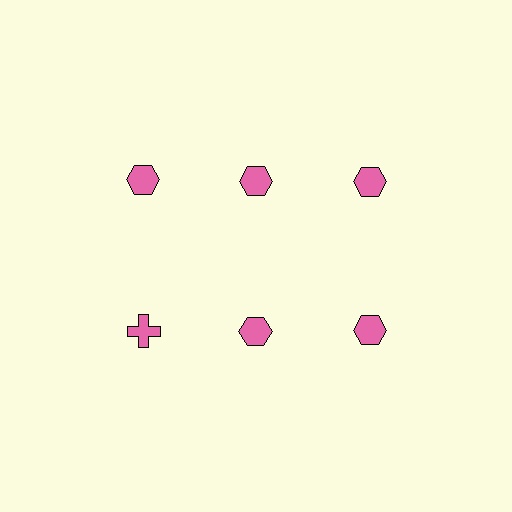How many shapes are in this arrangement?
There are 6 shapes arranged in a grid pattern.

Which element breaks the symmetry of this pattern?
The pink cross in the second row, leftmost column breaks the symmetry. All other shapes are pink hexagons.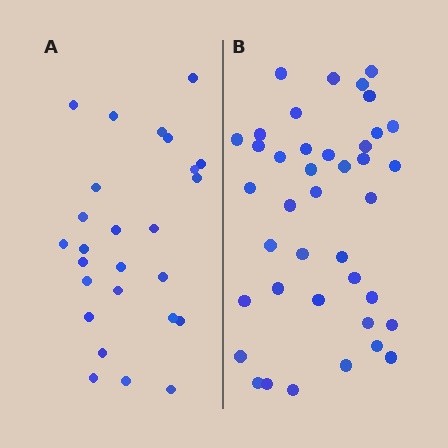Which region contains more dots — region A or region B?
Region B (the right region) has more dots.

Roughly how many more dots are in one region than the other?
Region B has approximately 15 more dots than region A.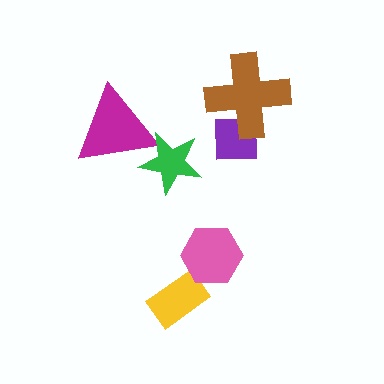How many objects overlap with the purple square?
1 object overlaps with the purple square.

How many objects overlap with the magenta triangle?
1 object overlaps with the magenta triangle.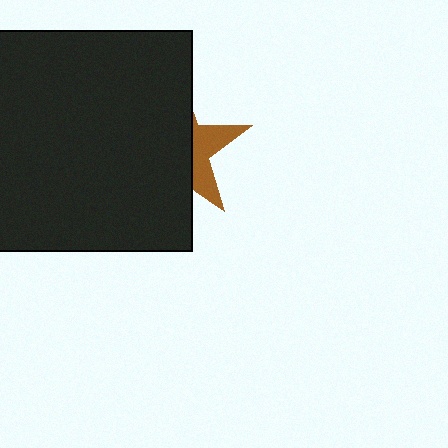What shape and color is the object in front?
The object in front is a black square.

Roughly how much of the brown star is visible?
A small part of it is visible (roughly 31%).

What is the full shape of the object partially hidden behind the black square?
The partially hidden object is a brown star.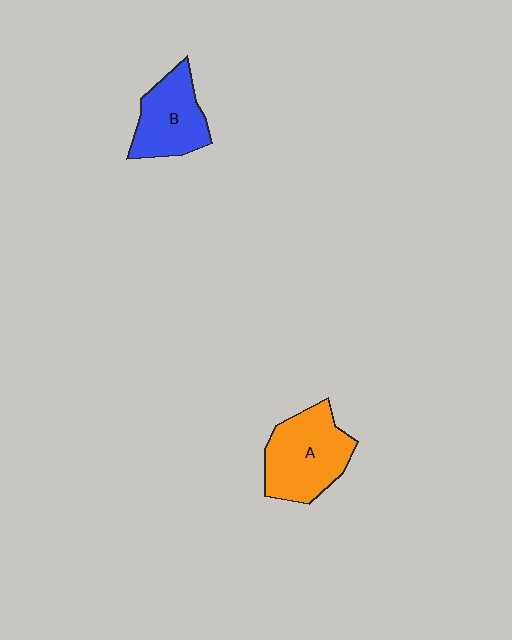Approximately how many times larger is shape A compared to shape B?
Approximately 1.3 times.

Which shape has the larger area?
Shape A (orange).